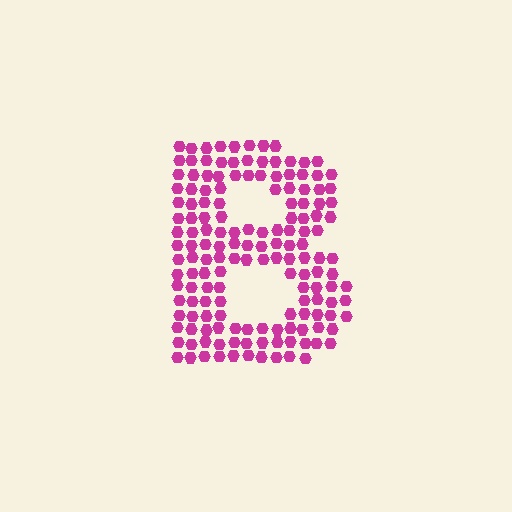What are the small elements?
The small elements are hexagons.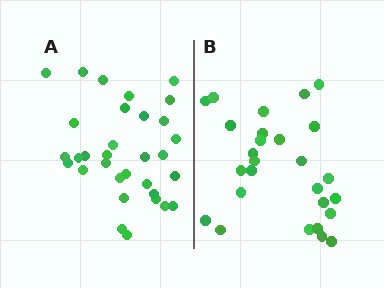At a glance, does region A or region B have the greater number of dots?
Region A (the left region) has more dots.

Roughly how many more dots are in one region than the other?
Region A has about 5 more dots than region B.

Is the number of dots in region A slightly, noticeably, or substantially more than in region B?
Region A has only slightly more — the two regions are fairly close. The ratio is roughly 1.2 to 1.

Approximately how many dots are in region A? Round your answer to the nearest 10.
About 30 dots. (The exact count is 32, which rounds to 30.)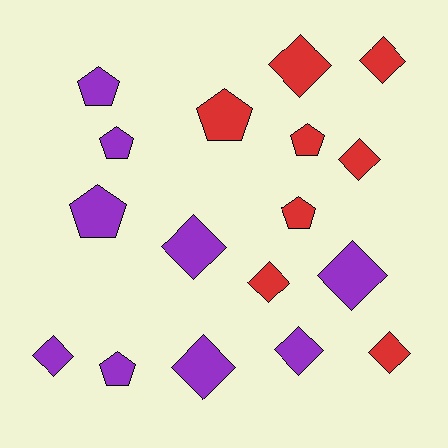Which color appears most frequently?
Purple, with 9 objects.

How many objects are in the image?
There are 17 objects.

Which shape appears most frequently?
Diamond, with 10 objects.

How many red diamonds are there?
There are 5 red diamonds.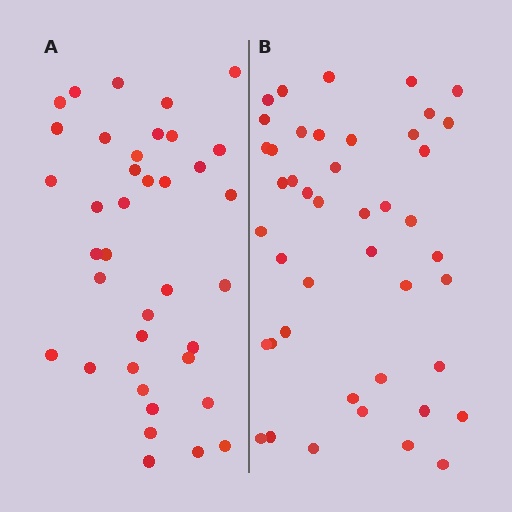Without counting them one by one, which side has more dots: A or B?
Region B (the right region) has more dots.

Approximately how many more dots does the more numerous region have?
Region B has about 6 more dots than region A.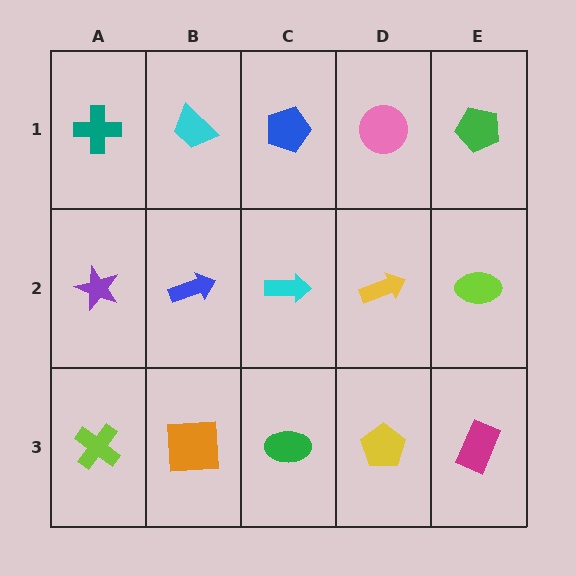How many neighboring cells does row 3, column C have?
3.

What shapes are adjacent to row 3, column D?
A yellow arrow (row 2, column D), a green ellipse (row 3, column C), a magenta rectangle (row 3, column E).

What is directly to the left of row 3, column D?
A green ellipse.